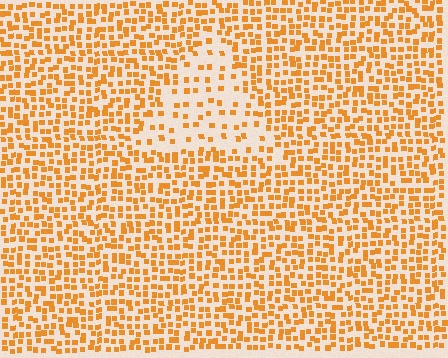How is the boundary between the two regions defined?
The boundary is defined by a change in element density (approximately 2.4x ratio). All elements are the same color, size, and shape.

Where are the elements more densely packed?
The elements are more densely packed outside the triangle boundary.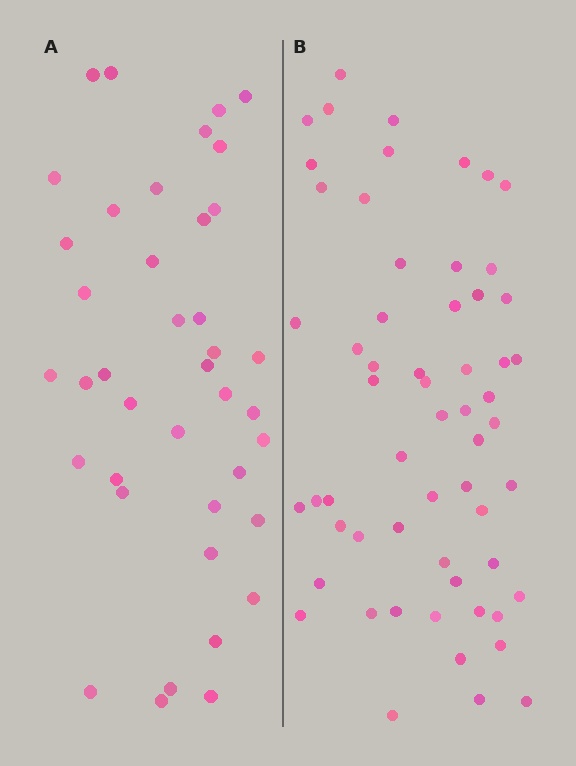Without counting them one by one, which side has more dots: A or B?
Region B (the right region) has more dots.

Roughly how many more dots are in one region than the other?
Region B has approximately 20 more dots than region A.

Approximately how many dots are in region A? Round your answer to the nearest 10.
About 40 dots.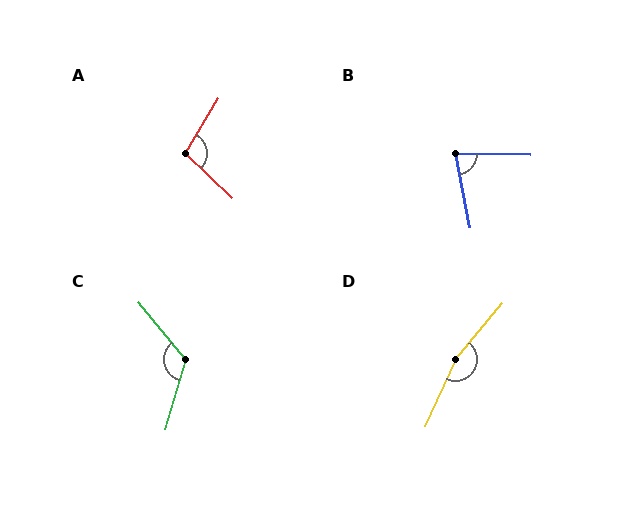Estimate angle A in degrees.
Approximately 103 degrees.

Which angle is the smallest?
B, at approximately 77 degrees.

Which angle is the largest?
D, at approximately 164 degrees.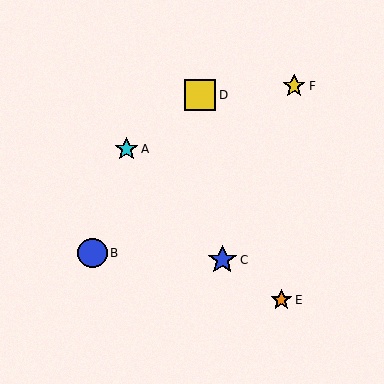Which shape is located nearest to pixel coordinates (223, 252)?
The blue star (labeled C) at (222, 260) is nearest to that location.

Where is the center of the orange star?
The center of the orange star is at (281, 300).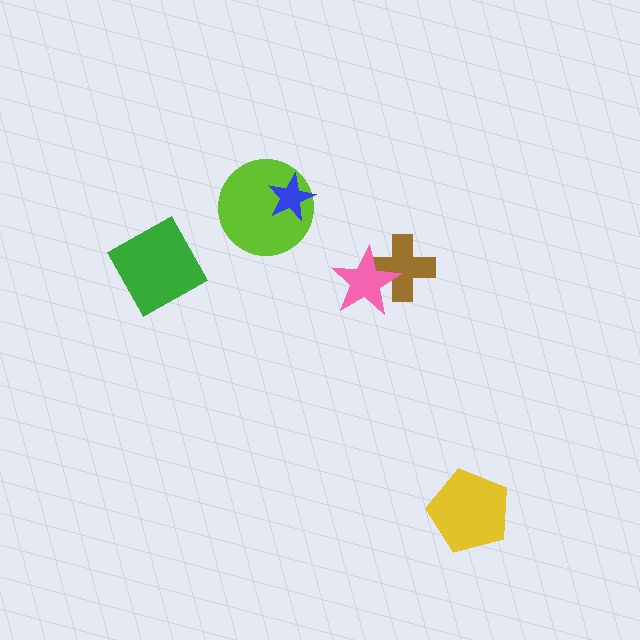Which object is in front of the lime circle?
The blue star is in front of the lime circle.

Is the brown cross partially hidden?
Yes, it is partially covered by another shape.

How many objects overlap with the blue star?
1 object overlaps with the blue star.